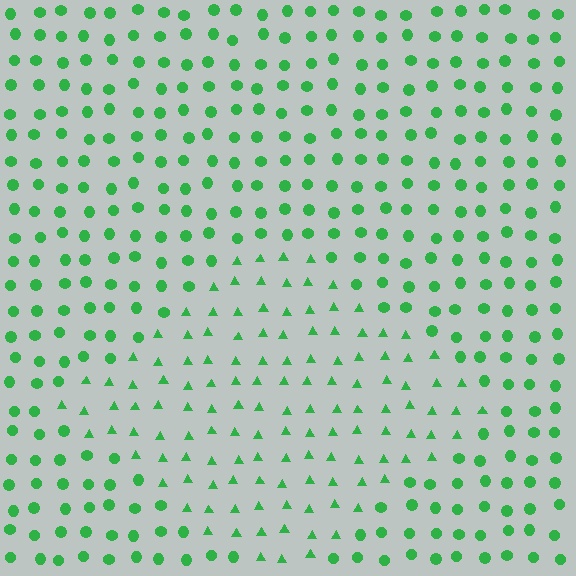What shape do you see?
I see a diamond.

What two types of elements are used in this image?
The image uses triangles inside the diamond region and circles outside it.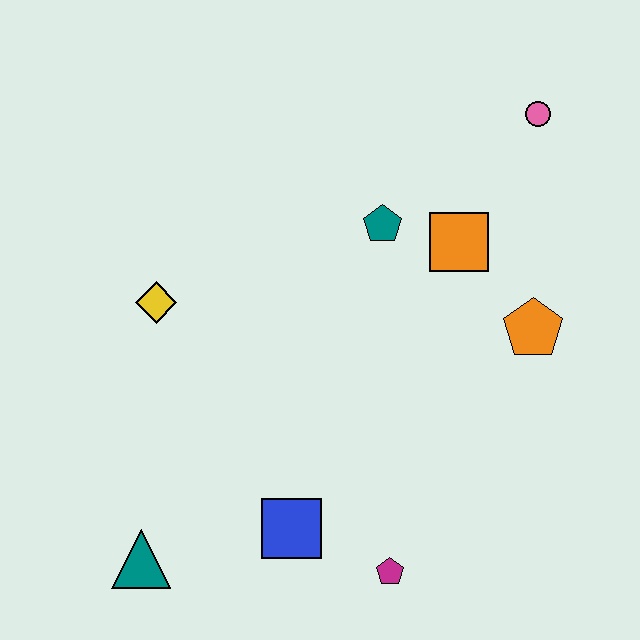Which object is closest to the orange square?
The teal pentagon is closest to the orange square.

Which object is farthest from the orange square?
The teal triangle is farthest from the orange square.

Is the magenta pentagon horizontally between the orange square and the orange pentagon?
No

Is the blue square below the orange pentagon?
Yes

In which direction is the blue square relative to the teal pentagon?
The blue square is below the teal pentagon.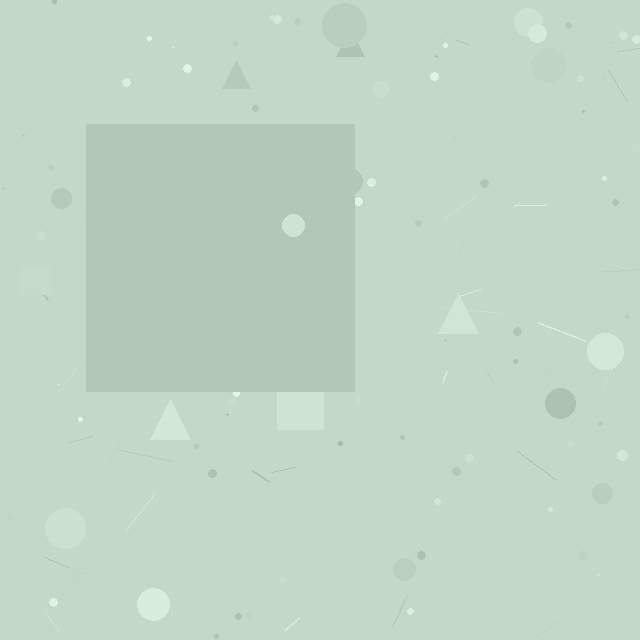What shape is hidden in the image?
A square is hidden in the image.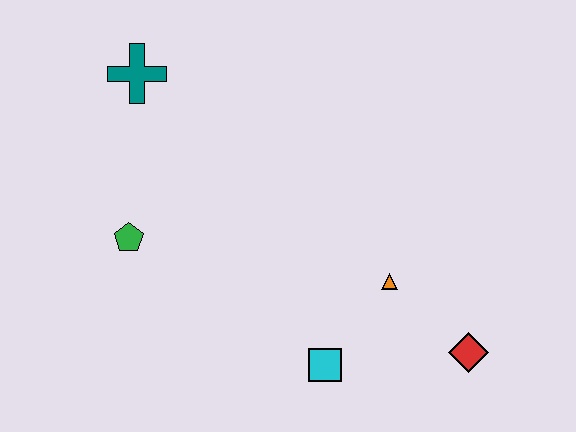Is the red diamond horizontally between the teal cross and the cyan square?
No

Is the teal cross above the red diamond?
Yes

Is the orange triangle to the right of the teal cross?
Yes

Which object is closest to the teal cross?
The green pentagon is closest to the teal cross.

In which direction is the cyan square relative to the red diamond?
The cyan square is to the left of the red diamond.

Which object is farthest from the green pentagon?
The red diamond is farthest from the green pentagon.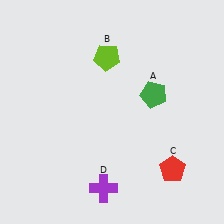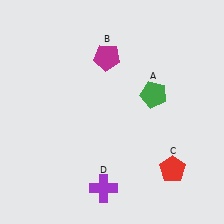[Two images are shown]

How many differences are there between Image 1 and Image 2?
There is 1 difference between the two images.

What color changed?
The pentagon (B) changed from lime in Image 1 to magenta in Image 2.